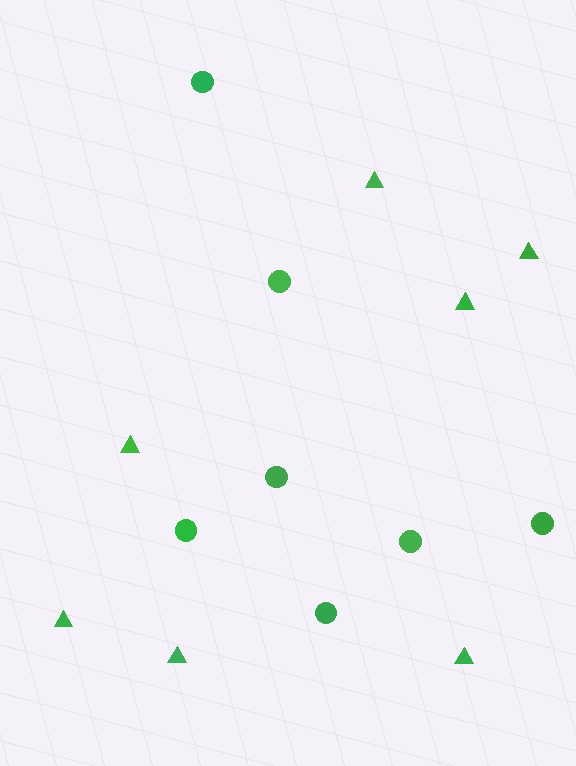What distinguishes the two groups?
There are 2 groups: one group of triangles (7) and one group of circles (7).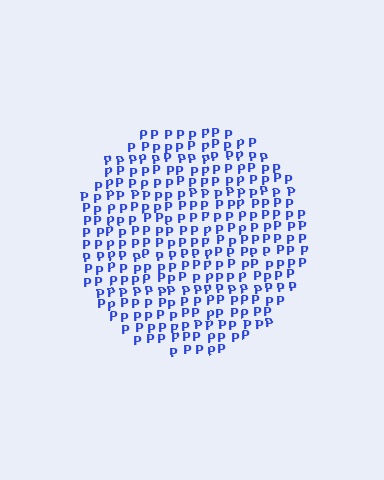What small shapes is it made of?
It is made of small letter P's.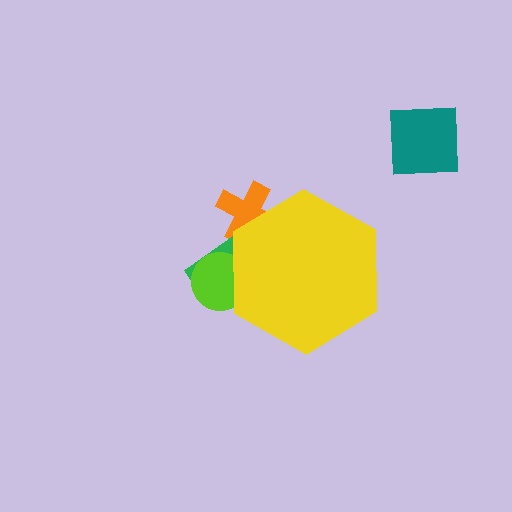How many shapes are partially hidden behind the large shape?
4 shapes are partially hidden.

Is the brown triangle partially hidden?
Yes, the brown triangle is partially hidden behind the yellow hexagon.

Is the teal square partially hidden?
No, the teal square is fully visible.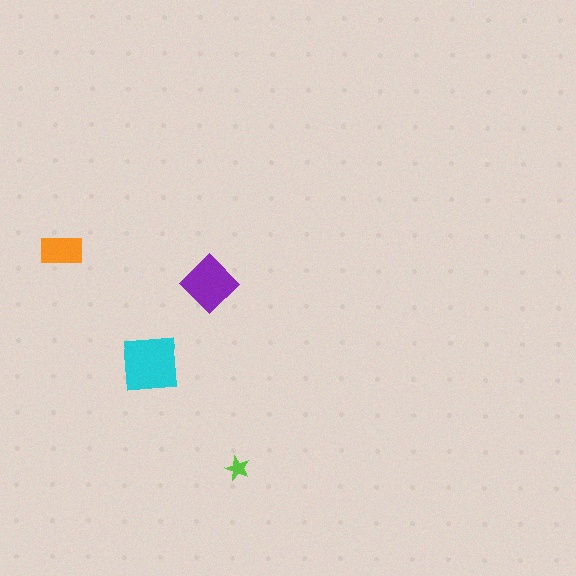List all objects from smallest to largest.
The lime star, the orange rectangle, the purple diamond, the cyan square.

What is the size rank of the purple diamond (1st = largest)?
2nd.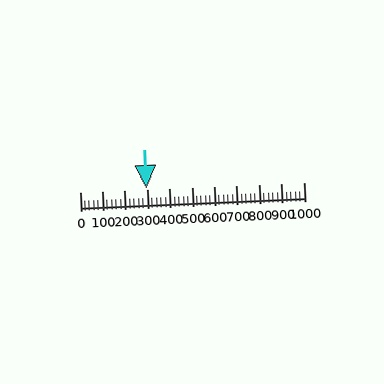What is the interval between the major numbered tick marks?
The major tick marks are spaced 100 units apart.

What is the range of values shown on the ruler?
The ruler shows values from 0 to 1000.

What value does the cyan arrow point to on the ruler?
The cyan arrow points to approximately 297.